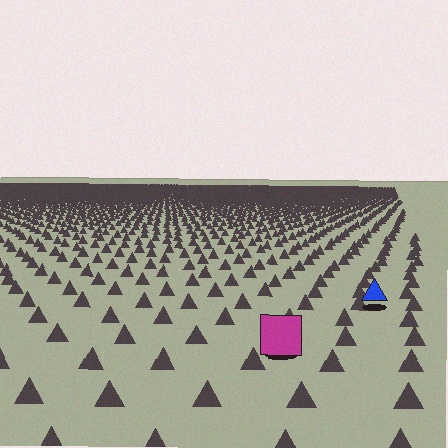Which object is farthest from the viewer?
The blue triangle is farthest from the viewer. It appears smaller and the ground texture around it is denser.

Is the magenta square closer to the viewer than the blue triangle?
Yes. The magenta square is closer — you can tell from the texture gradient: the ground texture is coarser near it.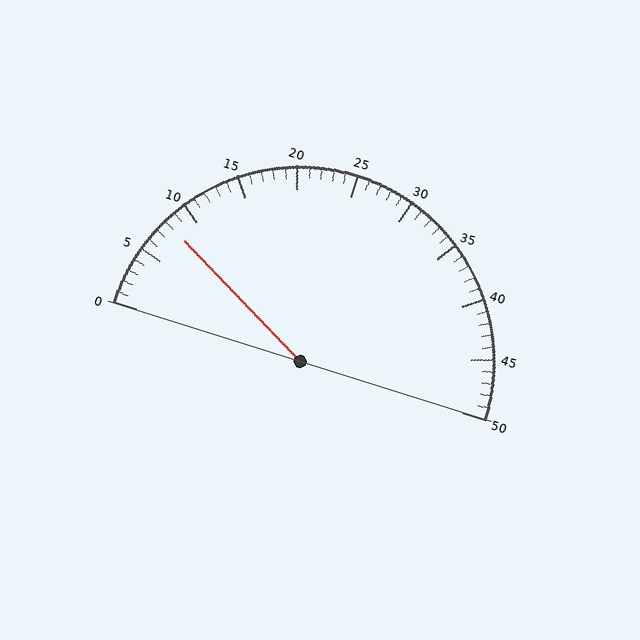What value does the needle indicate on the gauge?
The needle indicates approximately 8.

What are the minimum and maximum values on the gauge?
The gauge ranges from 0 to 50.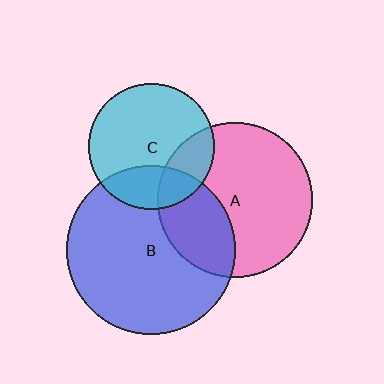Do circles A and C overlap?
Yes.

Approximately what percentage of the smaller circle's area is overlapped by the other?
Approximately 25%.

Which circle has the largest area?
Circle B (blue).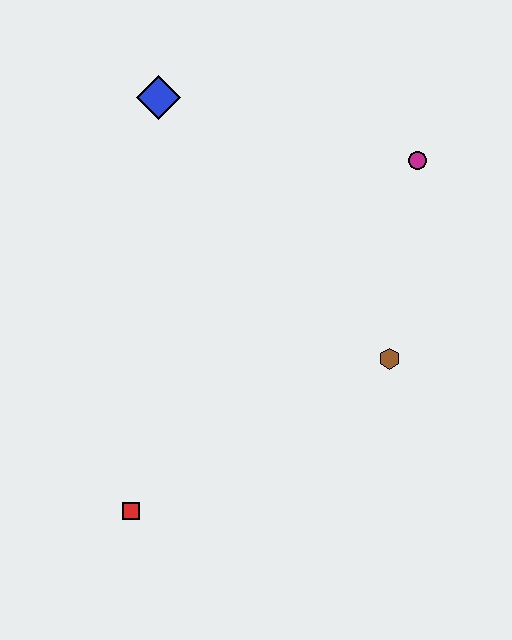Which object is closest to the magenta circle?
The brown hexagon is closest to the magenta circle.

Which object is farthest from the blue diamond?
The red square is farthest from the blue diamond.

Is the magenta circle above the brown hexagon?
Yes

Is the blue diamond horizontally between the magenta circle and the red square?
Yes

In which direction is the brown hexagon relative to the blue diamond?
The brown hexagon is below the blue diamond.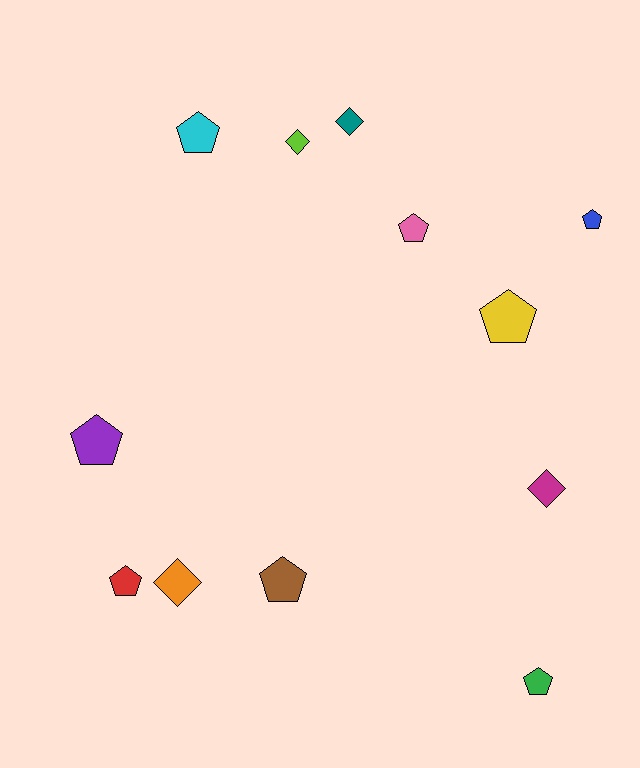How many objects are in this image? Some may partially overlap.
There are 12 objects.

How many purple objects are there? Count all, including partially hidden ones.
There is 1 purple object.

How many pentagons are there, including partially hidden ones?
There are 8 pentagons.